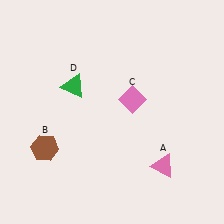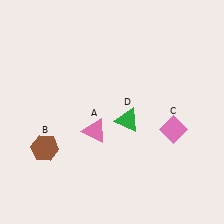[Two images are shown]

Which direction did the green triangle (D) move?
The green triangle (D) moved right.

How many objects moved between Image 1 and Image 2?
3 objects moved between the two images.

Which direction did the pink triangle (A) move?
The pink triangle (A) moved left.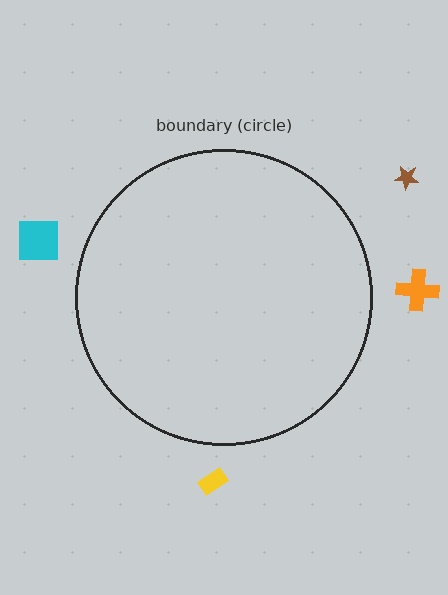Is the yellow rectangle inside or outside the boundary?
Outside.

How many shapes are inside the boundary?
0 inside, 4 outside.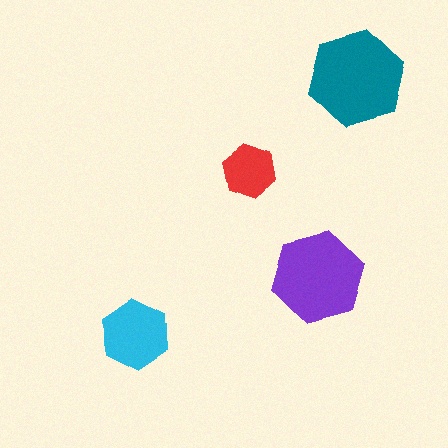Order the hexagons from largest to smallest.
the teal one, the purple one, the cyan one, the red one.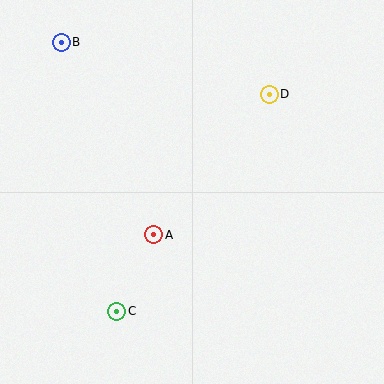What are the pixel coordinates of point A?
Point A is at (154, 235).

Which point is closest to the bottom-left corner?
Point C is closest to the bottom-left corner.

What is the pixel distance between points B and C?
The distance between B and C is 275 pixels.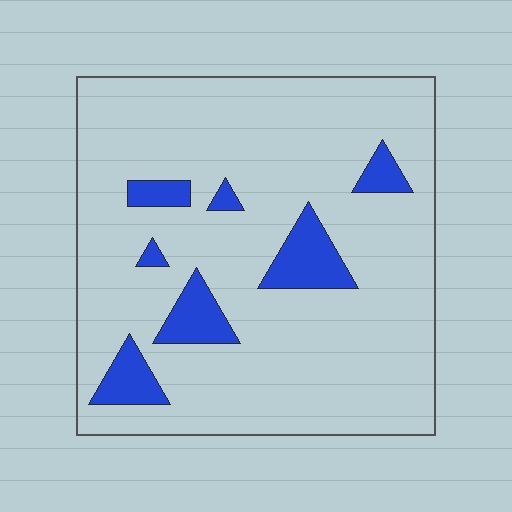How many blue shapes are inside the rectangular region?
7.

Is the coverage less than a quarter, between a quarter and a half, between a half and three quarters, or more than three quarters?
Less than a quarter.